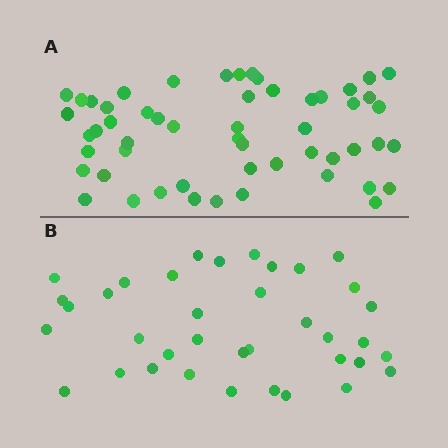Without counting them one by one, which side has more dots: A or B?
Region A (the top region) has more dots.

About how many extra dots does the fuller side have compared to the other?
Region A has approximately 15 more dots than region B.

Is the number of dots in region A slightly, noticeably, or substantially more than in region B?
Region A has substantially more. The ratio is roughly 1.5 to 1.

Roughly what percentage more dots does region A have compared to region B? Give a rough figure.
About 45% more.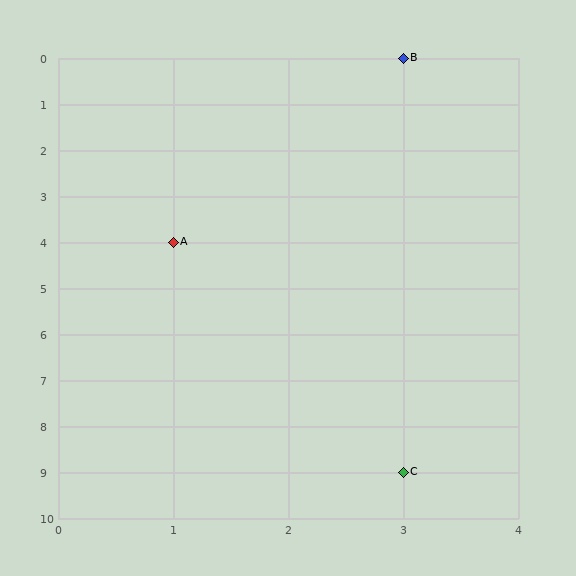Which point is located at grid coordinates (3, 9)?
Point C is at (3, 9).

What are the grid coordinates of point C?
Point C is at grid coordinates (3, 9).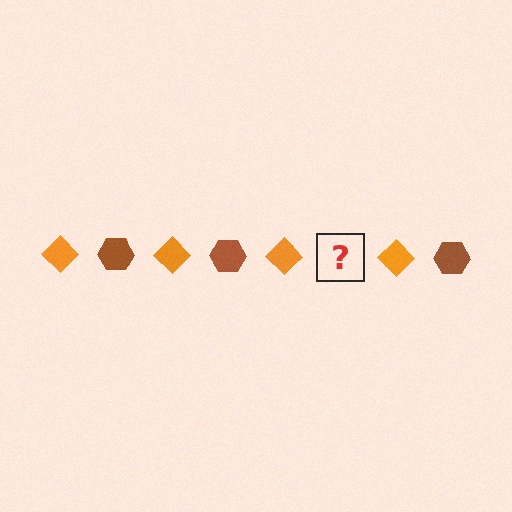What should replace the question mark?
The question mark should be replaced with a brown hexagon.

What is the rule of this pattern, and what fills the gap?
The rule is that the pattern alternates between orange diamond and brown hexagon. The gap should be filled with a brown hexagon.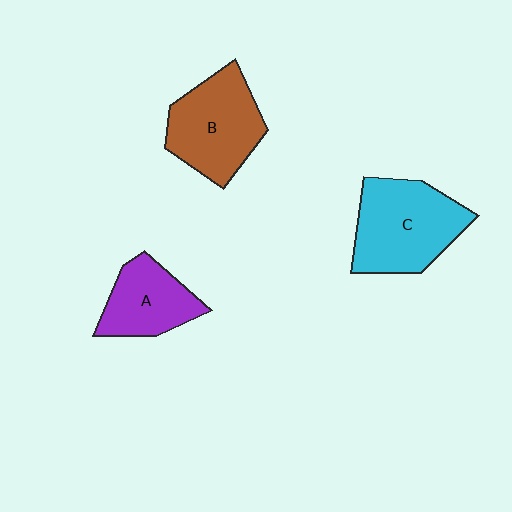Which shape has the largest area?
Shape C (cyan).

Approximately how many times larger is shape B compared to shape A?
Approximately 1.4 times.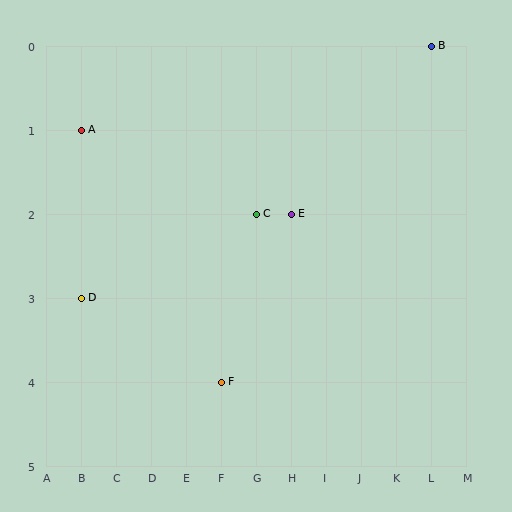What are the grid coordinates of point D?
Point D is at grid coordinates (B, 3).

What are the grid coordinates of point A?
Point A is at grid coordinates (B, 1).